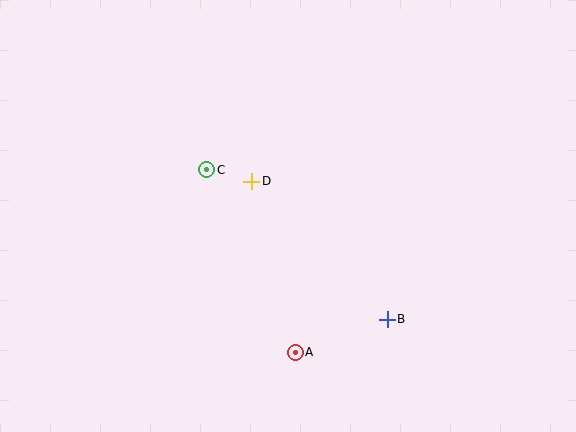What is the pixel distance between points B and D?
The distance between B and D is 194 pixels.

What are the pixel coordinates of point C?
Point C is at (207, 170).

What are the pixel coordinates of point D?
Point D is at (252, 181).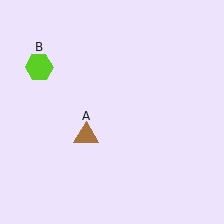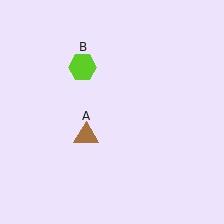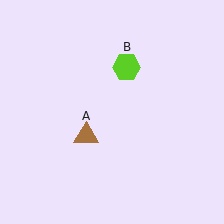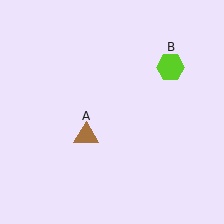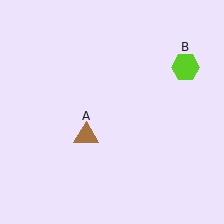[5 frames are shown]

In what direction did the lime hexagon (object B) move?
The lime hexagon (object B) moved right.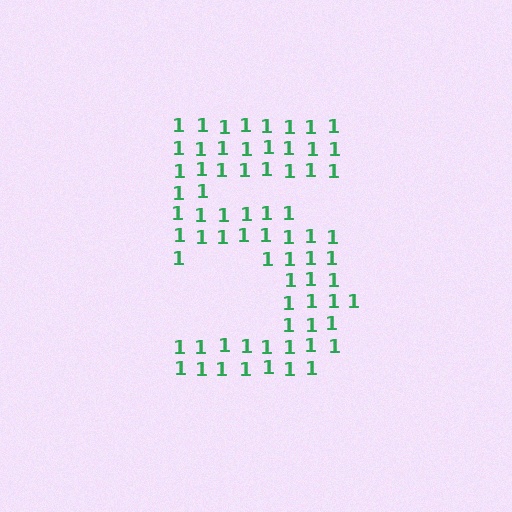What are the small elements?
The small elements are digit 1's.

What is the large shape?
The large shape is the digit 5.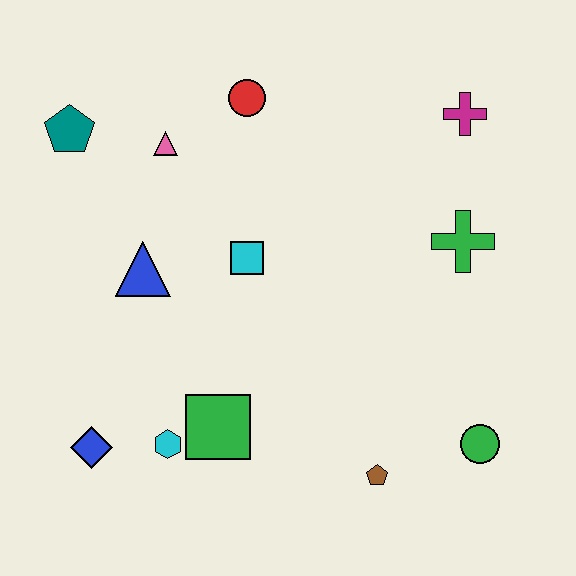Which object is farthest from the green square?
The magenta cross is farthest from the green square.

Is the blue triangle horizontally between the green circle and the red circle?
No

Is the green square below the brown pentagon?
No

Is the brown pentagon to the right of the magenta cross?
No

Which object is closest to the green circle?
The brown pentagon is closest to the green circle.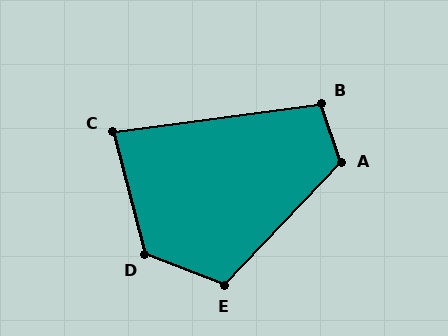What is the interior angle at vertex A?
Approximately 118 degrees (obtuse).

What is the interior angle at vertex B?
Approximately 100 degrees (obtuse).